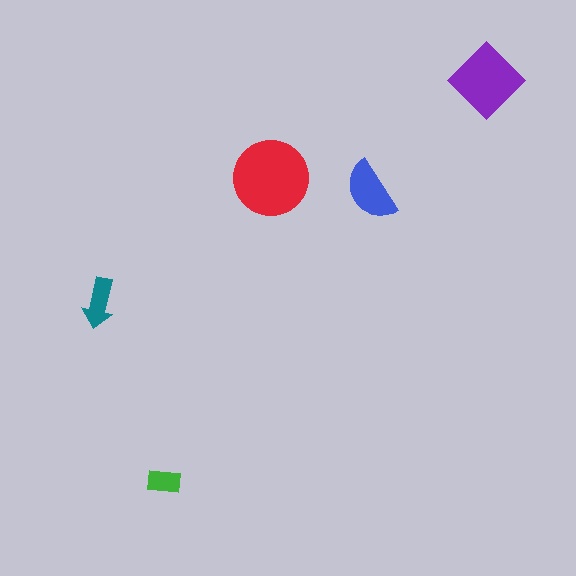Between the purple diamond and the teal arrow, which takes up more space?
The purple diamond.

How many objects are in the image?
There are 5 objects in the image.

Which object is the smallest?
The green rectangle.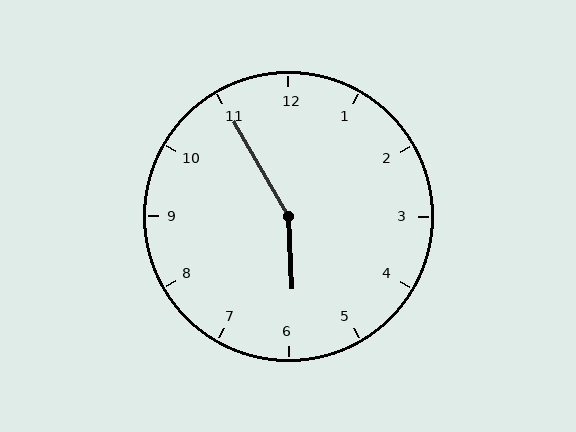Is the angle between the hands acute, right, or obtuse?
It is obtuse.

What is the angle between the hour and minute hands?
Approximately 152 degrees.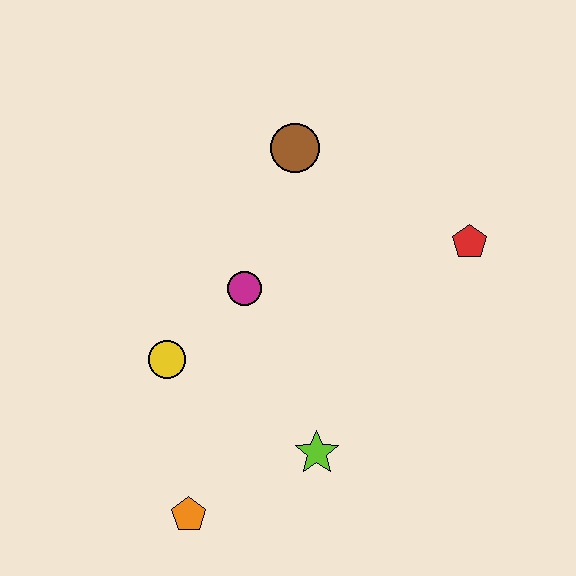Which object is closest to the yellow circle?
The magenta circle is closest to the yellow circle.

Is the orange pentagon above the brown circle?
No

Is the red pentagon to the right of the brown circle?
Yes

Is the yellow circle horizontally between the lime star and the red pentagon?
No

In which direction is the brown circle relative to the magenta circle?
The brown circle is above the magenta circle.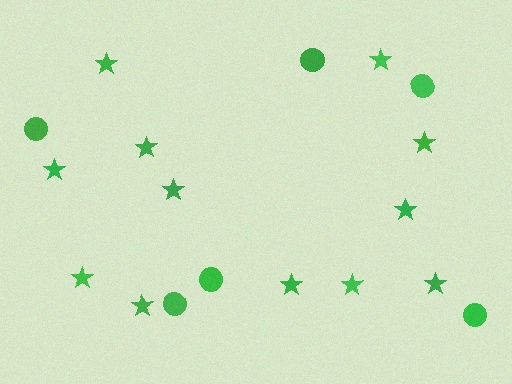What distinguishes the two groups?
There are 2 groups: one group of stars (12) and one group of circles (6).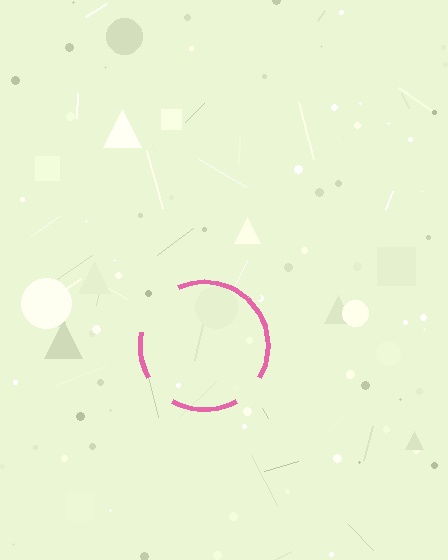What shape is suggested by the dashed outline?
The dashed outline suggests a circle.